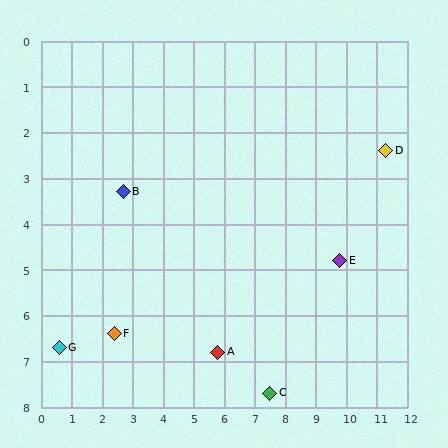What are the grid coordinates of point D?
Point D is at approximately (11.3, 2.4).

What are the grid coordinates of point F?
Point F is at approximately (2.4, 6.4).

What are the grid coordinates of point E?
Point E is at approximately (9.8, 4.8).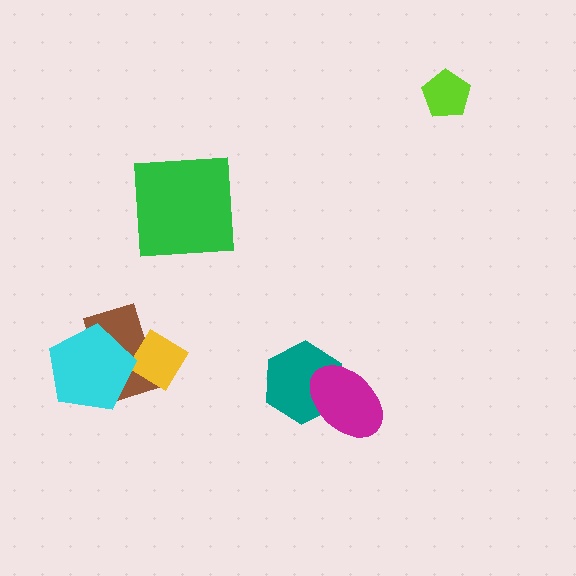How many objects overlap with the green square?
0 objects overlap with the green square.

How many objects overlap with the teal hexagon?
1 object overlaps with the teal hexagon.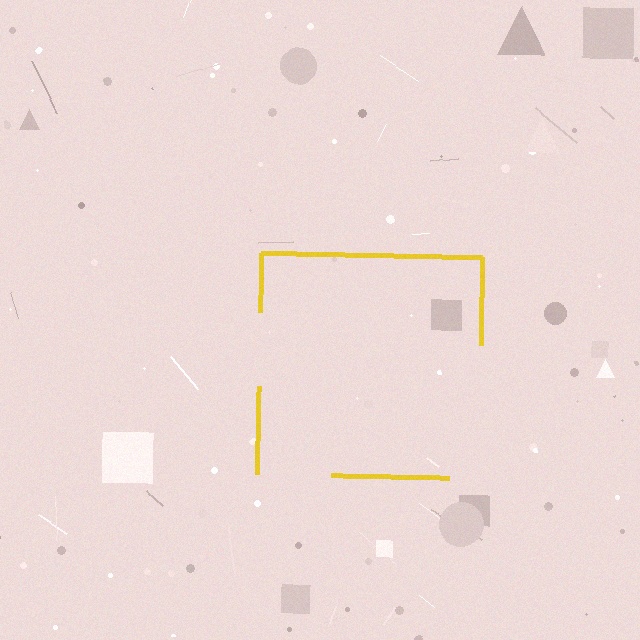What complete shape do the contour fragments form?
The contour fragments form a square.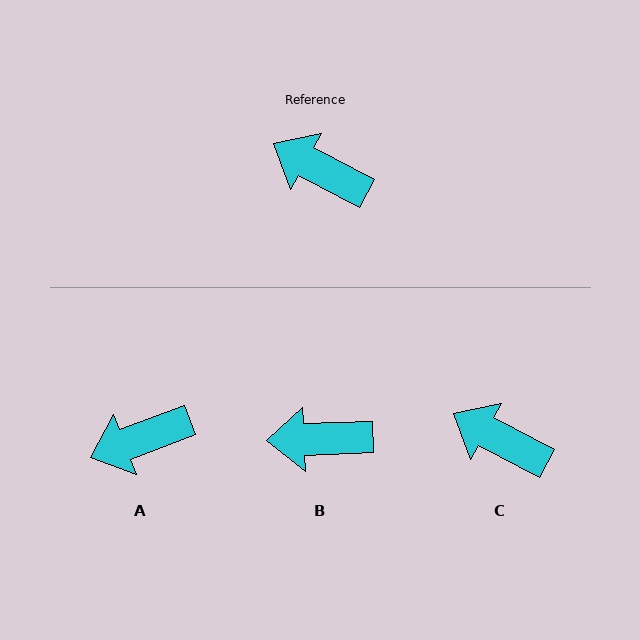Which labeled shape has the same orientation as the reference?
C.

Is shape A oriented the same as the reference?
No, it is off by about 49 degrees.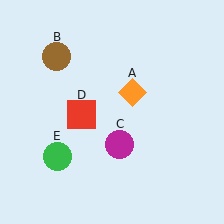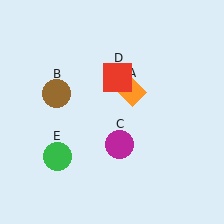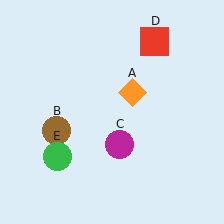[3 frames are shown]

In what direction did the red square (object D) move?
The red square (object D) moved up and to the right.